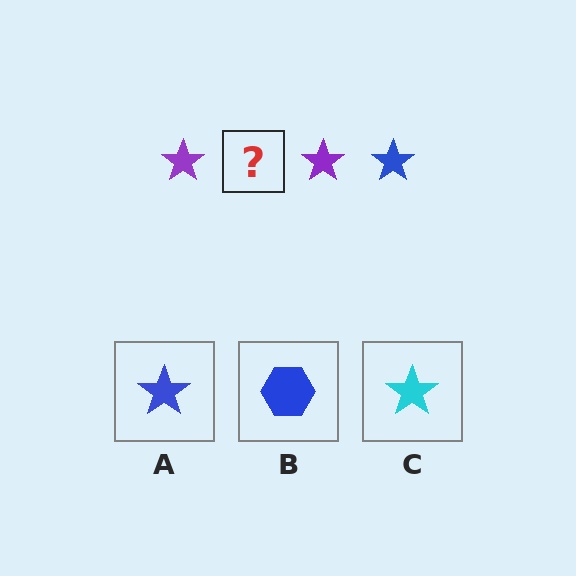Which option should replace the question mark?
Option A.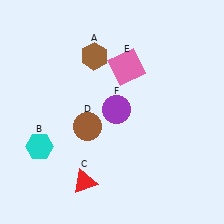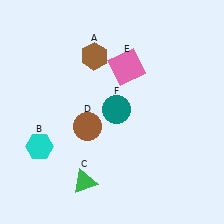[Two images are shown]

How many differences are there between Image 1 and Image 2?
There are 2 differences between the two images.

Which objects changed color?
C changed from red to green. F changed from purple to teal.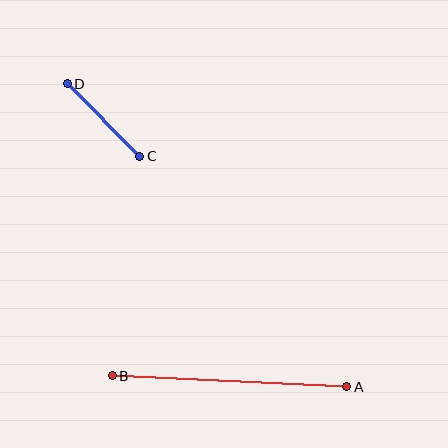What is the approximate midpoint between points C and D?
The midpoint is at approximately (104, 120) pixels.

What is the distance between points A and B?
The distance is approximately 235 pixels.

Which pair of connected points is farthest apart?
Points A and B are farthest apart.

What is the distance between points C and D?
The distance is approximately 102 pixels.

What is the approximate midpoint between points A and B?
The midpoint is at approximately (230, 381) pixels.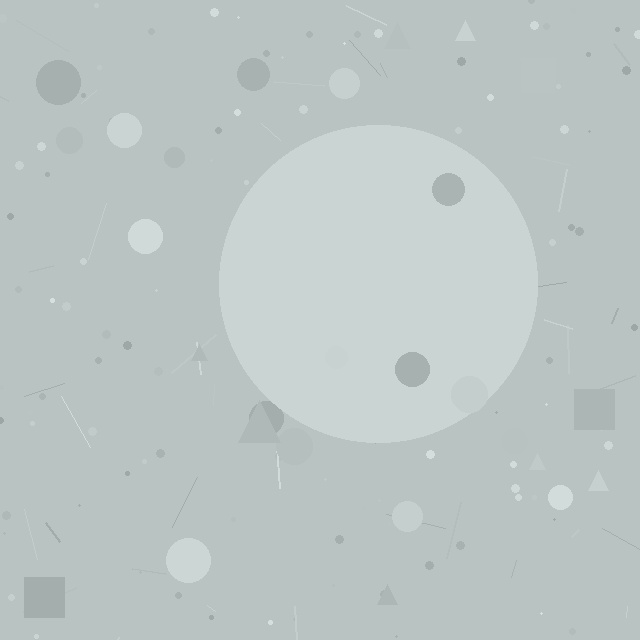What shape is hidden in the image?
A circle is hidden in the image.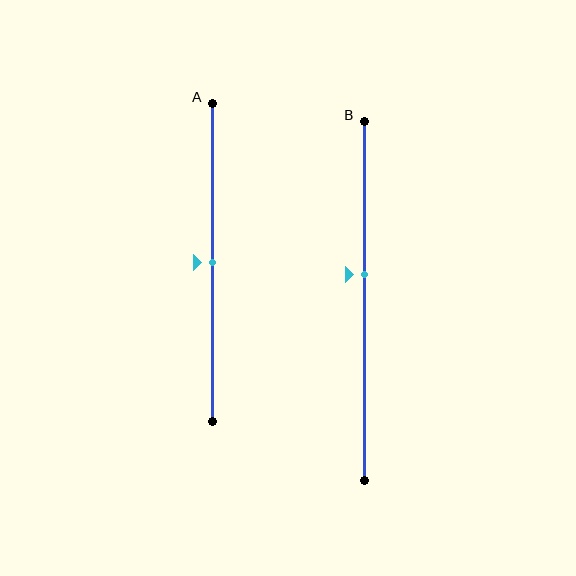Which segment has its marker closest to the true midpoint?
Segment A has its marker closest to the true midpoint.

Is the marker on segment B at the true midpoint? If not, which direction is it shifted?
No, the marker on segment B is shifted upward by about 8% of the segment length.